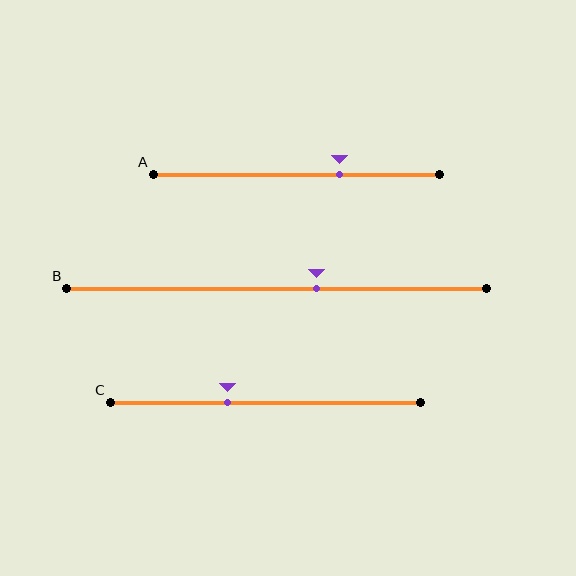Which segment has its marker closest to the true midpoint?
Segment B has its marker closest to the true midpoint.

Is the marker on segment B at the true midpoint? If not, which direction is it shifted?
No, the marker on segment B is shifted to the right by about 9% of the segment length.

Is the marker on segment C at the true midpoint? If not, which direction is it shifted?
No, the marker on segment C is shifted to the left by about 12% of the segment length.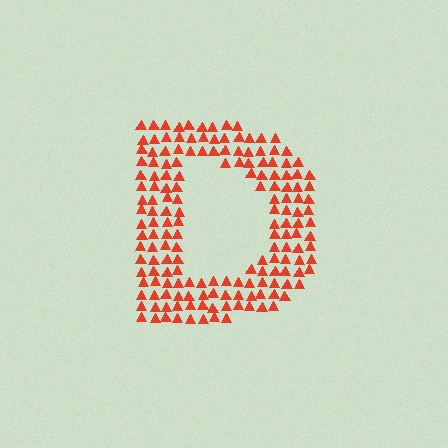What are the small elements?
The small elements are triangles.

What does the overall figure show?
The overall figure shows the letter D.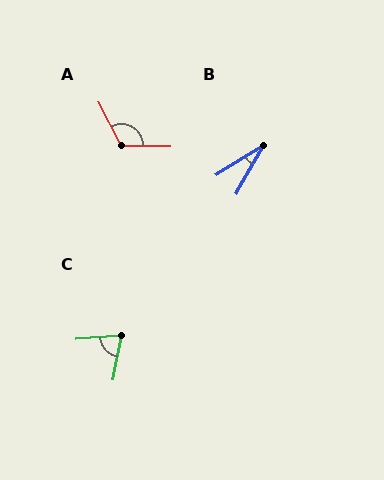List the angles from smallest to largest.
B (28°), C (75°), A (118°).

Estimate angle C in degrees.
Approximately 75 degrees.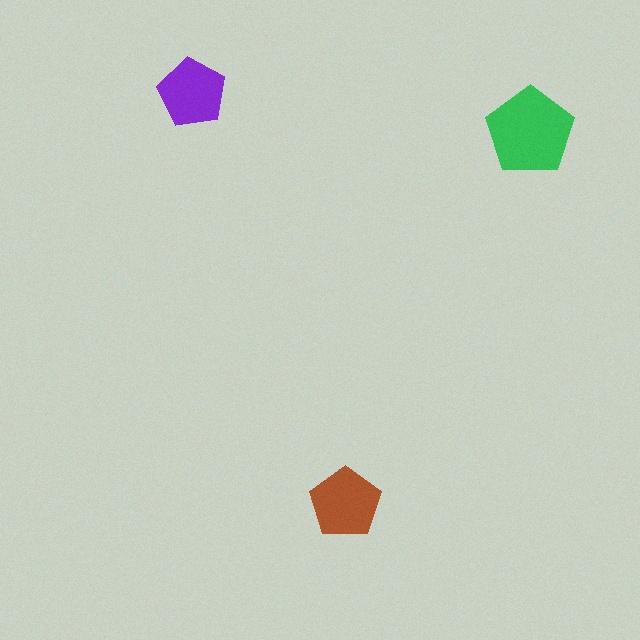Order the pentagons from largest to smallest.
the green one, the brown one, the purple one.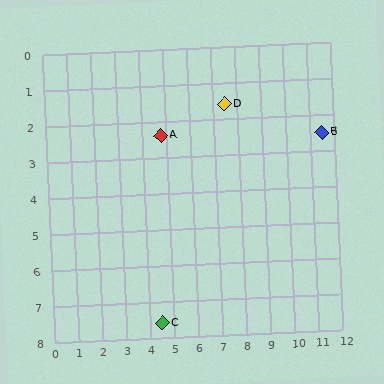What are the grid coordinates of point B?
Point B is at approximately (11.5, 2.5).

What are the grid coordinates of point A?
Point A is at approximately (4.8, 2.4).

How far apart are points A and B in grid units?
Points A and B are about 6.7 grid units apart.